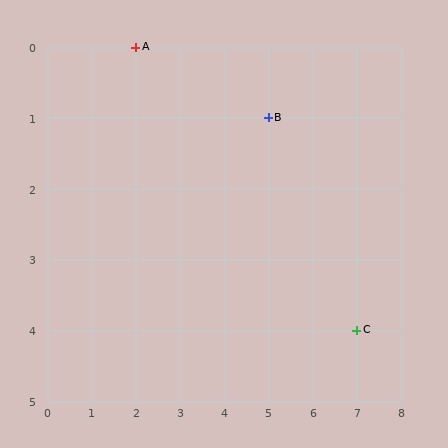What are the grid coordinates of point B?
Point B is at grid coordinates (5, 1).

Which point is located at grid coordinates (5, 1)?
Point B is at (5, 1).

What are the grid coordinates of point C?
Point C is at grid coordinates (7, 4).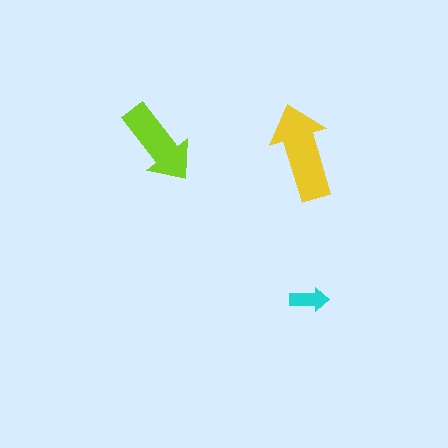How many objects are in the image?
There are 3 objects in the image.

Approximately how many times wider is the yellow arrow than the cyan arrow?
About 2.5 times wider.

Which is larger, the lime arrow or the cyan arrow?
The lime one.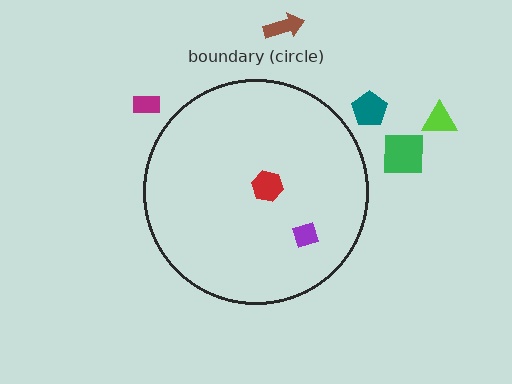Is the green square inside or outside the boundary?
Outside.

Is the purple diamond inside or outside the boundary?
Inside.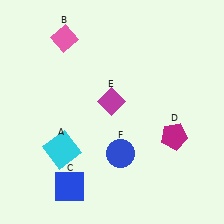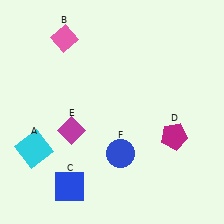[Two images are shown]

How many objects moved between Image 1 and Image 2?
2 objects moved between the two images.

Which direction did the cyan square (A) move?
The cyan square (A) moved left.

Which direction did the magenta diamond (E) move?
The magenta diamond (E) moved left.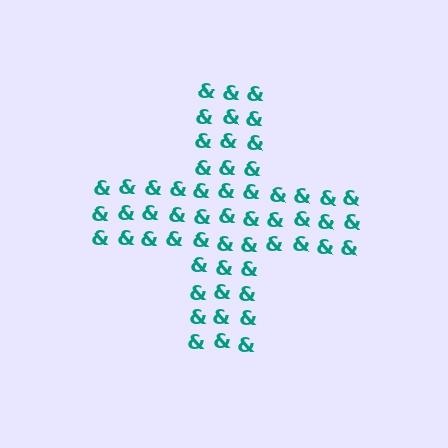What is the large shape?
The large shape is a cross.